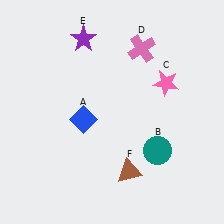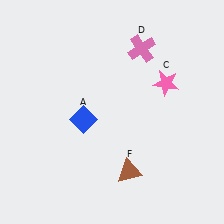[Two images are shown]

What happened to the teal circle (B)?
The teal circle (B) was removed in Image 2. It was in the bottom-right area of Image 1.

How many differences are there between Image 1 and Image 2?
There are 2 differences between the two images.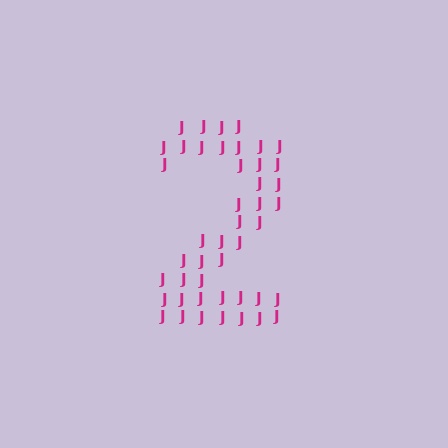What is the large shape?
The large shape is the digit 2.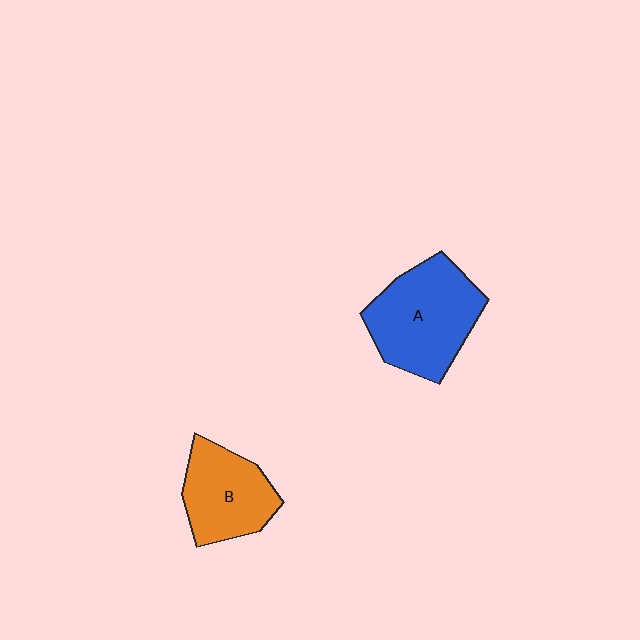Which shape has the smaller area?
Shape B (orange).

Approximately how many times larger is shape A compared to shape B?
Approximately 1.4 times.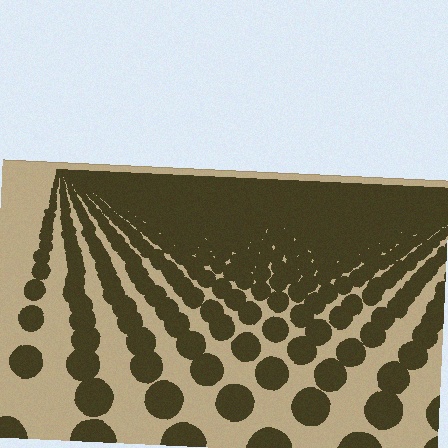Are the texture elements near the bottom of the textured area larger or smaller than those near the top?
Larger. Near the bottom, elements are closer to the viewer and appear at a bigger on-screen size.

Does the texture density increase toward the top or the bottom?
Density increases toward the top.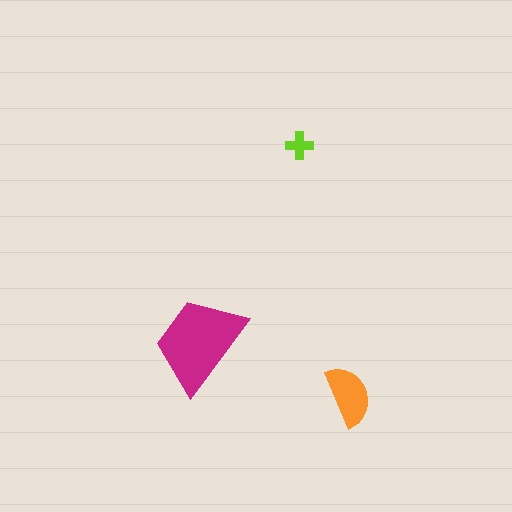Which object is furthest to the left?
The magenta trapezoid is leftmost.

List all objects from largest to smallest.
The magenta trapezoid, the orange semicircle, the lime cross.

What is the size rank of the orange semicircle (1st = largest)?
2nd.